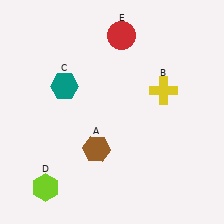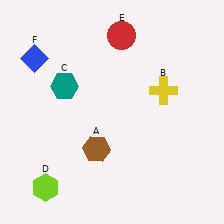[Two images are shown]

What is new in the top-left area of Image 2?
A blue diamond (F) was added in the top-left area of Image 2.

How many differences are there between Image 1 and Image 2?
There is 1 difference between the two images.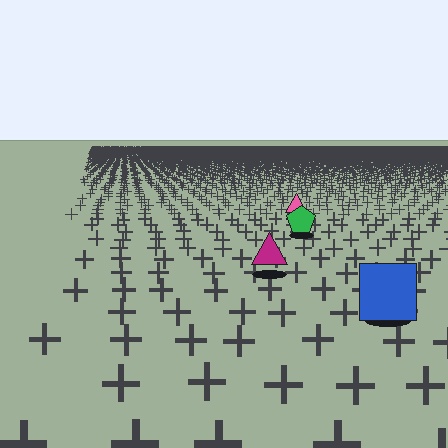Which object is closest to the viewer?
The blue square is closest. The texture marks near it are larger and more spread out.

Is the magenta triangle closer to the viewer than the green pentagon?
Yes. The magenta triangle is closer — you can tell from the texture gradient: the ground texture is coarser near it.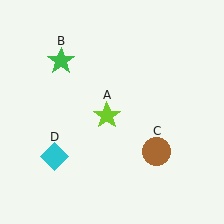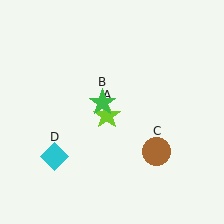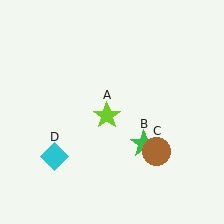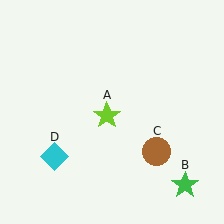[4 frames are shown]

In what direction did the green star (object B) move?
The green star (object B) moved down and to the right.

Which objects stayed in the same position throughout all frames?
Lime star (object A) and brown circle (object C) and cyan diamond (object D) remained stationary.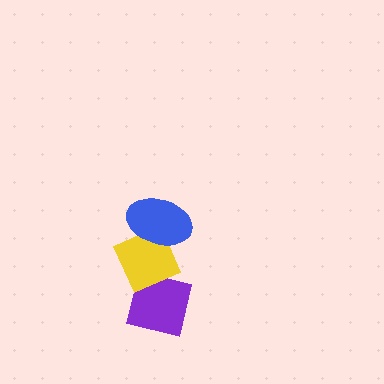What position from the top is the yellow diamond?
The yellow diamond is 2nd from the top.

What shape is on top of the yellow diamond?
The blue ellipse is on top of the yellow diamond.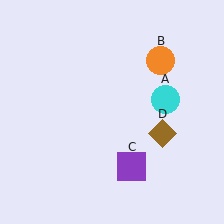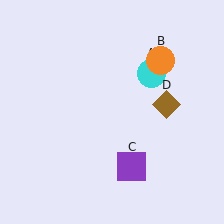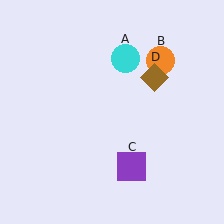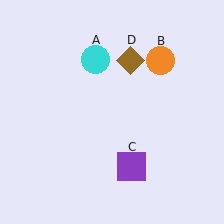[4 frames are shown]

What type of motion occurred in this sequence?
The cyan circle (object A), brown diamond (object D) rotated counterclockwise around the center of the scene.